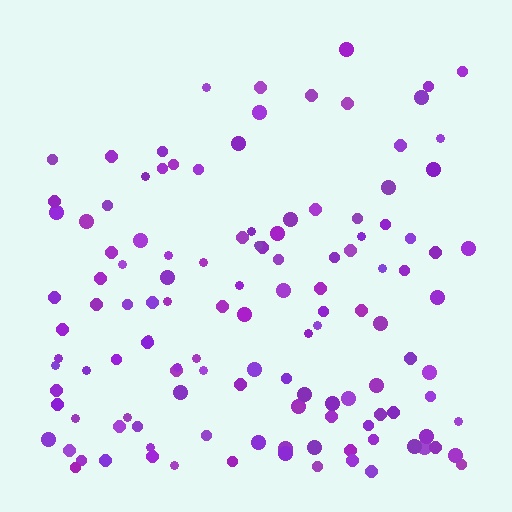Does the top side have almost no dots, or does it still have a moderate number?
Still a moderate number, just noticeably fewer than the bottom.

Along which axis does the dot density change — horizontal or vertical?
Vertical.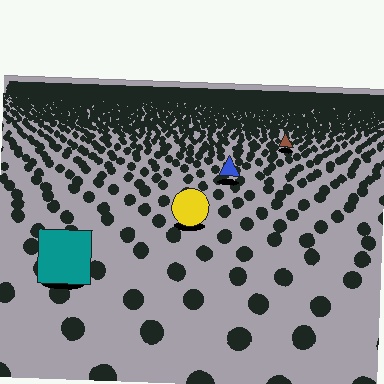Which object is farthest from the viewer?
The brown triangle is farthest from the viewer. It appears smaller and the ground texture around it is denser.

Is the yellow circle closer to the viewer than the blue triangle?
Yes. The yellow circle is closer — you can tell from the texture gradient: the ground texture is coarser near it.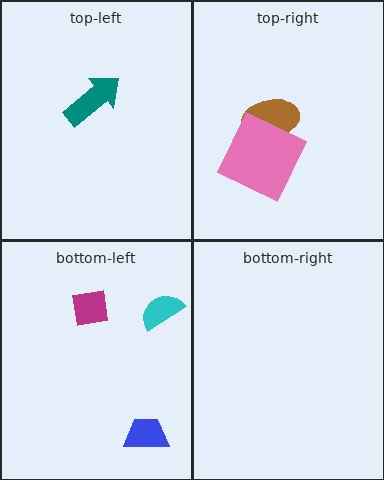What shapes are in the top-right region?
The brown ellipse, the pink square.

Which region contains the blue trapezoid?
The bottom-left region.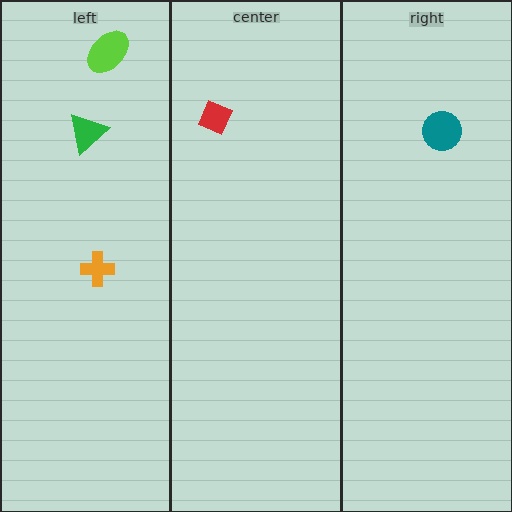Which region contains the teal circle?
The right region.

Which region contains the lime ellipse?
The left region.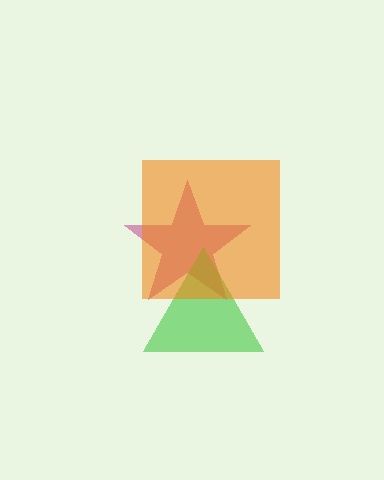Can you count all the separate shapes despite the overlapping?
Yes, there are 3 separate shapes.